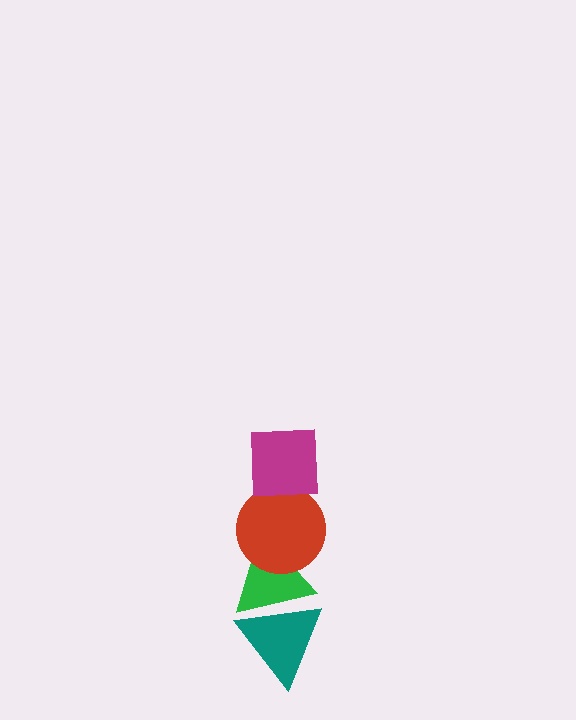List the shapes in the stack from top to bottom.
From top to bottom: the magenta square, the red circle, the green triangle, the teal triangle.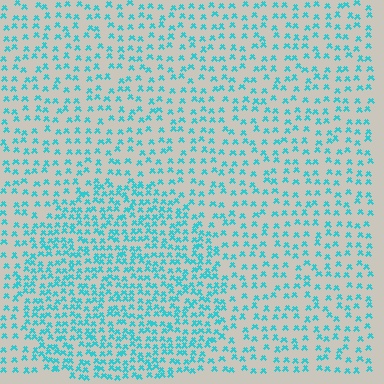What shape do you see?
I see a circle.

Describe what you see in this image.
The image contains small cyan elements arranged at two different densities. A circle-shaped region is visible where the elements are more densely packed than the surrounding area.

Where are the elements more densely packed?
The elements are more densely packed inside the circle boundary.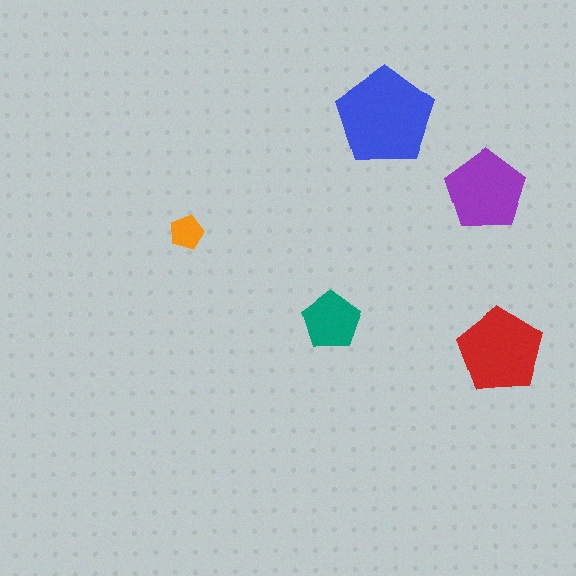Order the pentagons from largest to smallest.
the blue one, the red one, the purple one, the teal one, the orange one.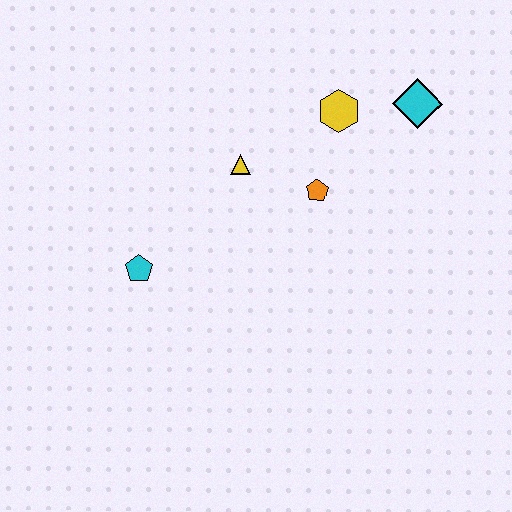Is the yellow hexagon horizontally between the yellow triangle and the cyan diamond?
Yes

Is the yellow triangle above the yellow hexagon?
No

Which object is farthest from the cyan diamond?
The cyan pentagon is farthest from the cyan diamond.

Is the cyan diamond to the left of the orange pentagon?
No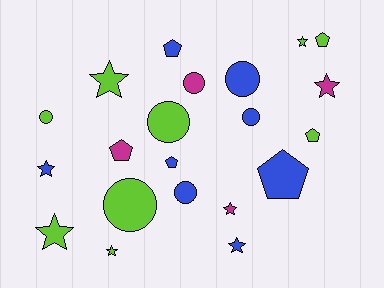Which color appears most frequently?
Lime, with 9 objects.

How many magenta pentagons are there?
There is 1 magenta pentagon.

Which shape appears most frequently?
Star, with 8 objects.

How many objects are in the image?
There are 21 objects.